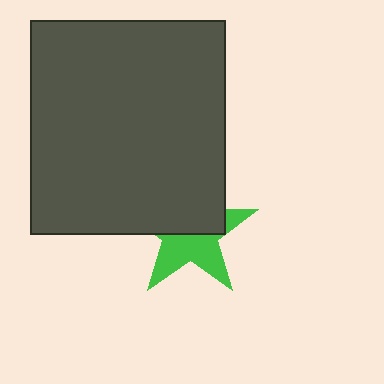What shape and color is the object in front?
The object in front is a dark gray rectangle.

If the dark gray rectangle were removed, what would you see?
You would see the complete green star.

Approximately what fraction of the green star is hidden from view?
Roughly 51% of the green star is hidden behind the dark gray rectangle.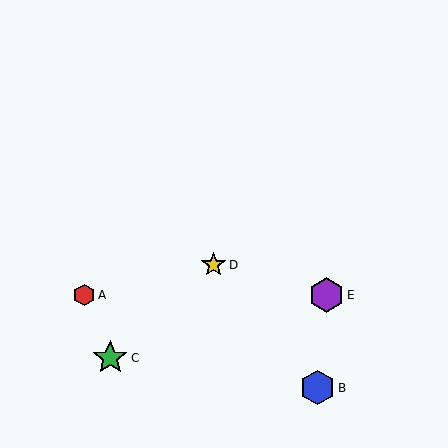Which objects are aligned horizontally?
Objects A, E are aligned horizontally.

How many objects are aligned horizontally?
2 objects (A, E) are aligned horizontally.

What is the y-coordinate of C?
Object C is at y≈358.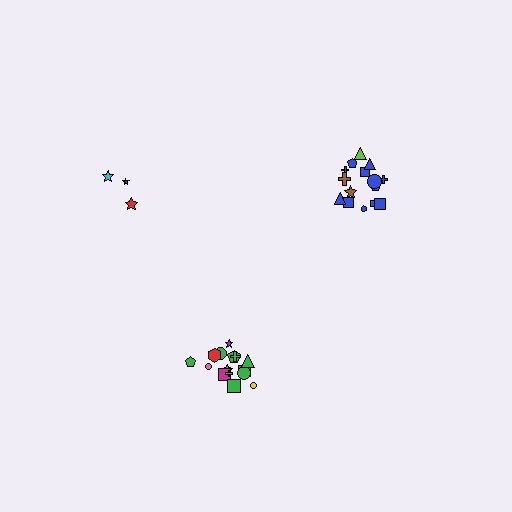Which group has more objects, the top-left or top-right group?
The top-right group.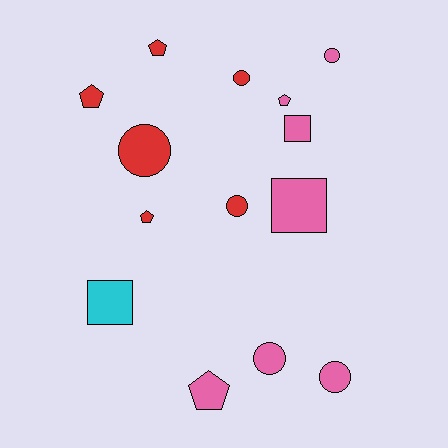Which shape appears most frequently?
Circle, with 6 objects.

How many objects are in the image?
There are 14 objects.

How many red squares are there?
There are no red squares.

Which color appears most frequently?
Pink, with 7 objects.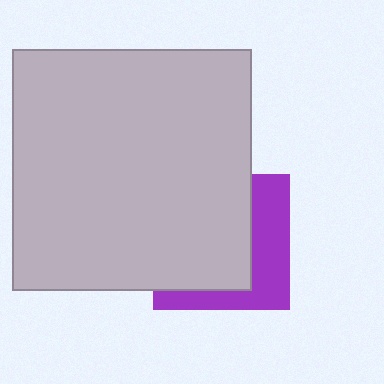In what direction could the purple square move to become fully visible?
The purple square could move right. That would shift it out from behind the light gray rectangle entirely.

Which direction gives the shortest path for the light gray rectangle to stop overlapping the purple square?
Moving left gives the shortest separation.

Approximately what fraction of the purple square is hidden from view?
Roughly 63% of the purple square is hidden behind the light gray rectangle.